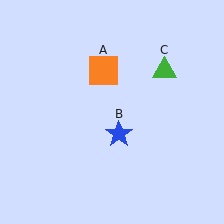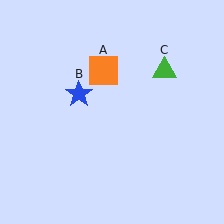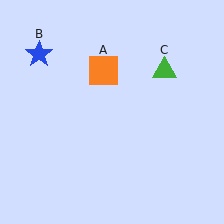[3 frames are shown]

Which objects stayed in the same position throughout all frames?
Orange square (object A) and green triangle (object C) remained stationary.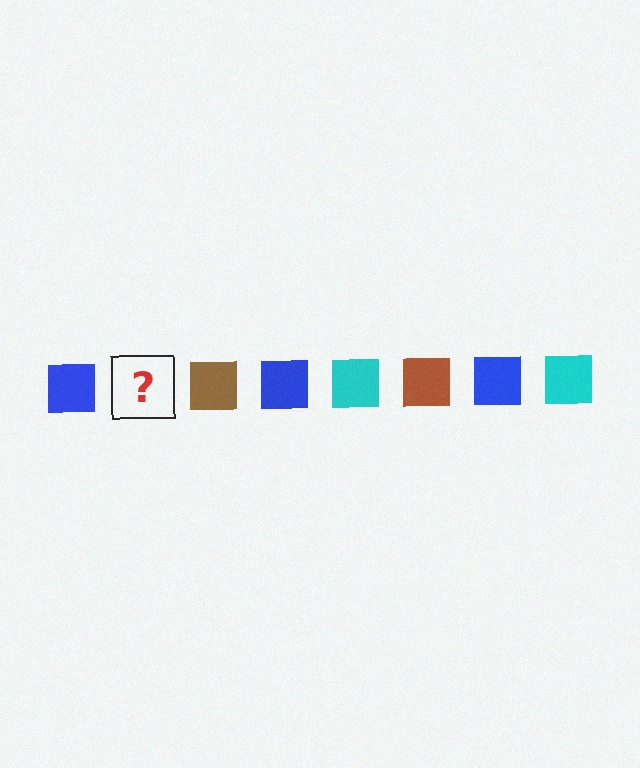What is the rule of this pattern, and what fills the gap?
The rule is that the pattern cycles through blue, cyan, brown squares. The gap should be filled with a cyan square.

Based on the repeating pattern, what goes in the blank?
The blank should be a cyan square.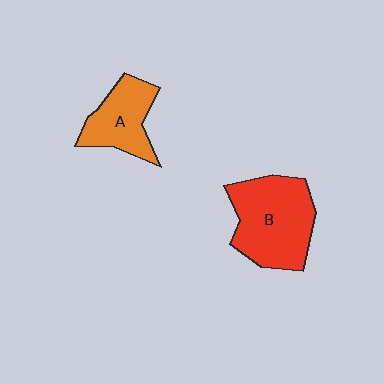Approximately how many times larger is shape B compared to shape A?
Approximately 1.6 times.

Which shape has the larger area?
Shape B (red).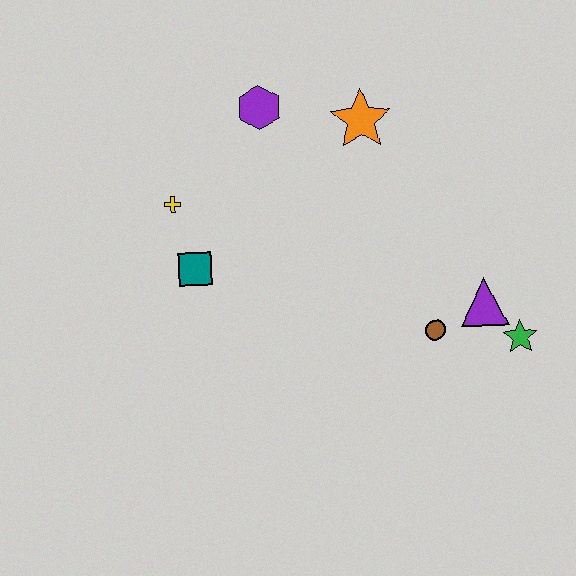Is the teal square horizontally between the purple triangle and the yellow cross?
Yes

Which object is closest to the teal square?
The yellow cross is closest to the teal square.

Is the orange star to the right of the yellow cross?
Yes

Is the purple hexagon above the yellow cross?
Yes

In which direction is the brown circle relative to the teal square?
The brown circle is to the right of the teal square.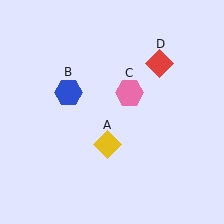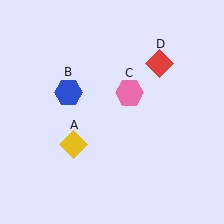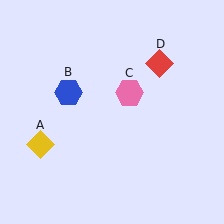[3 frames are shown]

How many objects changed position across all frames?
1 object changed position: yellow diamond (object A).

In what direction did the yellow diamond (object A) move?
The yellow diamond (object A) moved left.